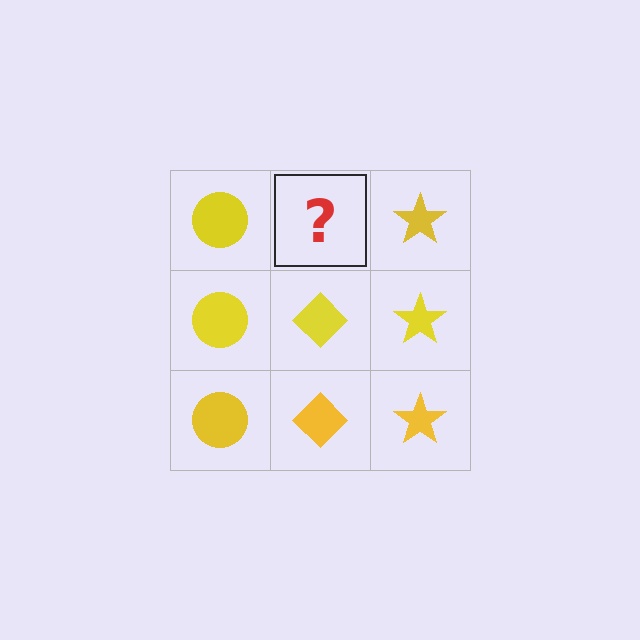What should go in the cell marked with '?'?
The missing cell should contain a yellow diamond.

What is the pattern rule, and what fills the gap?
The rule is that each column has a consistent shape. The gap should be filled with a yellow diamond.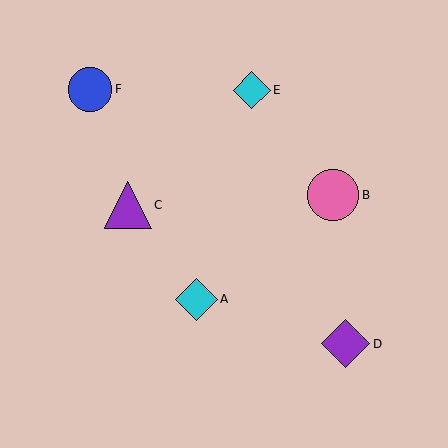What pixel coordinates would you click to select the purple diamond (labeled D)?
Click at (345, 344) to select the purple diamond D.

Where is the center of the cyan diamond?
The center of the cyan diamond is at (252, 90).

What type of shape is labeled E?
Shape E is a cyan diamond.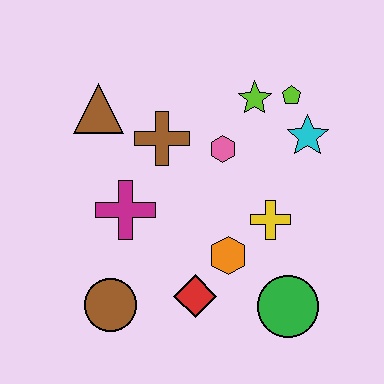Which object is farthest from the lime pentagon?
The brown circle is farthest from the lime pentagon.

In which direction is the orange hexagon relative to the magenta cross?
The orange hexagon is to the right of the magenta cross.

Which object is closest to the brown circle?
The red diamond is closest to the brown circle.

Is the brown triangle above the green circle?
Yes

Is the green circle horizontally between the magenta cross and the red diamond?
No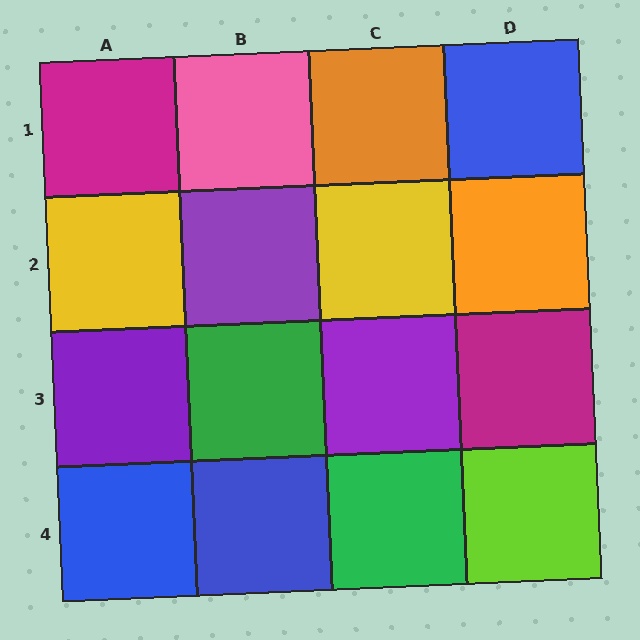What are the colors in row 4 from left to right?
Blue, blue, green, lime.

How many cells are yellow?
2 cells are yellow.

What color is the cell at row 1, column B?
Pink.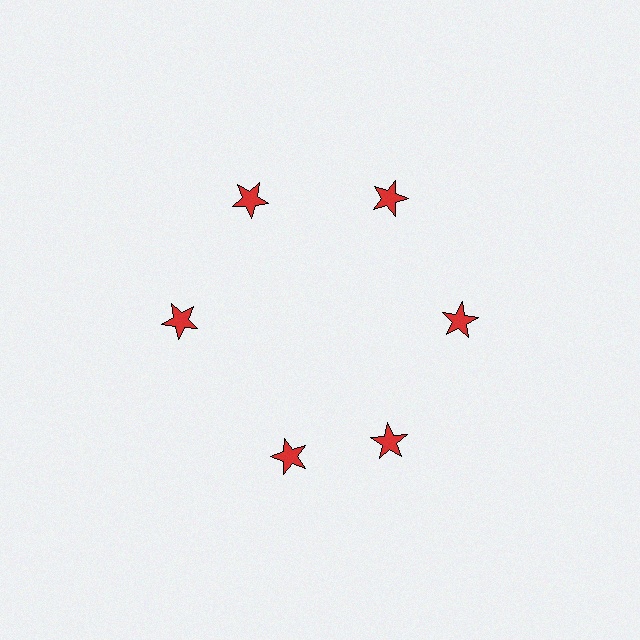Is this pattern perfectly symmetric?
No. The 6 red stars are arranged in a ring, but one element near the 7 o'clock position is rotated out of alignment along the ring, breaking the 6-fold rotational symmetry.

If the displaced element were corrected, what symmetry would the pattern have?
It would have 6-fold rotational symmetry — the pattern would map onto itself every 60 degrees.